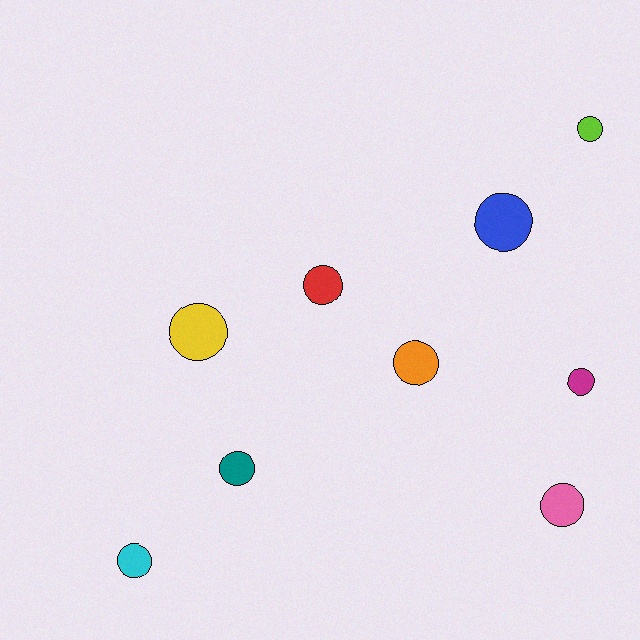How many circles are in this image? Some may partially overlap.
There are 9 circles.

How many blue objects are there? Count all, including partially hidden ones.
There is 1 blue object.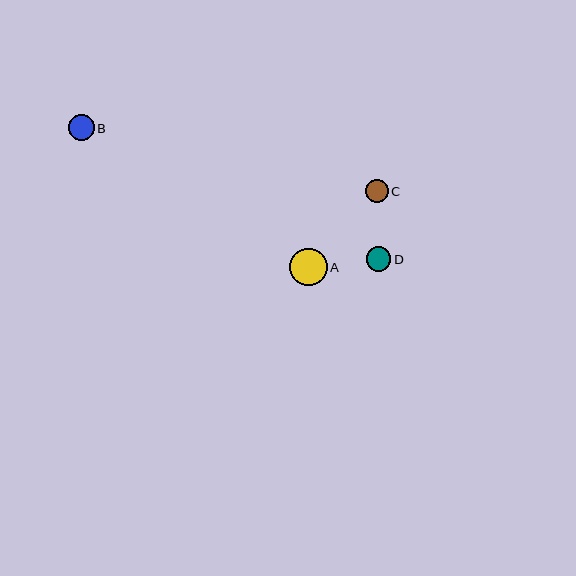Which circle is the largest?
Circle A is the largest with a size of approximately 38 pixels.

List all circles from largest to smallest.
From largest to smallest: A, B, D, C.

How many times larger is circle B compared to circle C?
Circle B is approximately 1.1 times the size of circle C.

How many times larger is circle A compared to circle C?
Circle A is approximately 1.7 times the size of circle C.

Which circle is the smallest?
Circle C is the smallest with a size of approximately 23 pixels.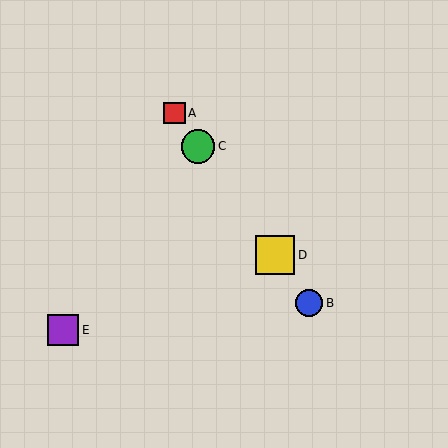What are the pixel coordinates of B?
Object B is at (309, 303).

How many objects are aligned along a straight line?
4 objects (A, B, C, D) are aligned along a straight line.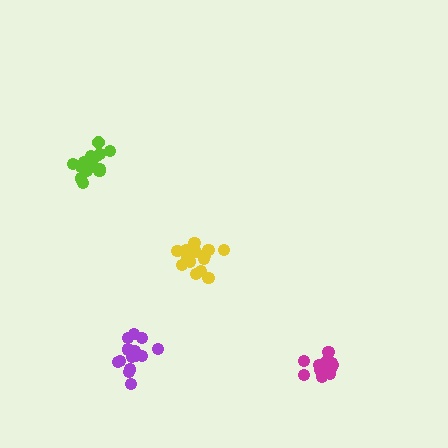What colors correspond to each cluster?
The clusters are colored: magenta, lime, yellow, purple.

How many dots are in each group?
Group 1: 18 dots, Group 2: 16 dots, Group 3: 17 dots, Group 4: 14 dots (65 total).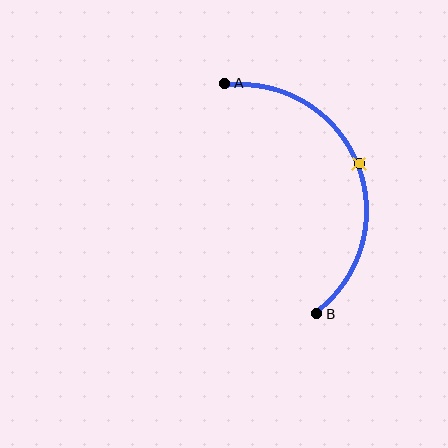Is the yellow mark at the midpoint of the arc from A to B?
Yes. The yellow mark lies on the arc at equal arc-length from both A and B — it is the arc midpoint.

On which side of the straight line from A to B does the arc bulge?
The arc bulges to the right of the straight line connecting A and B.